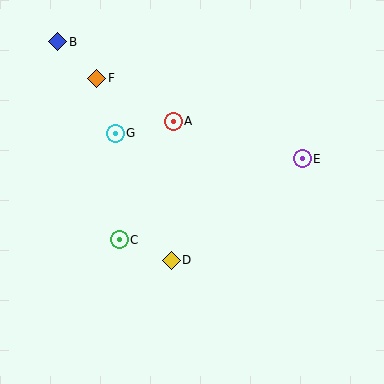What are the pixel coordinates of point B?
Point B is at (58, 42).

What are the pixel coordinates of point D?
Point D is at (171, 260).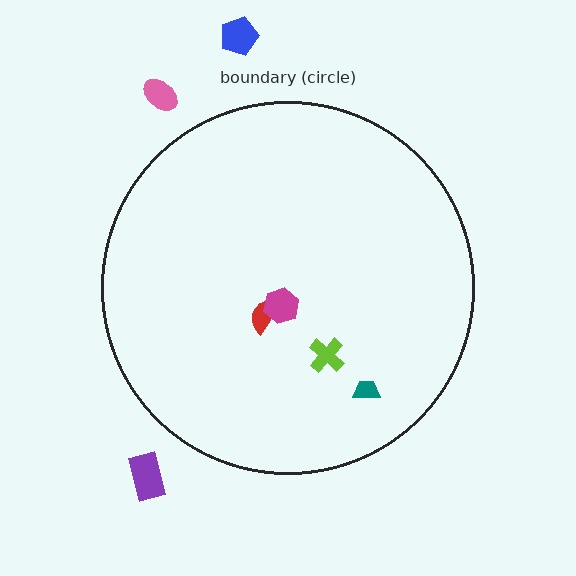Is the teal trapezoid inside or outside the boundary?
Inside.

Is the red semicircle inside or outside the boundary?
Inside.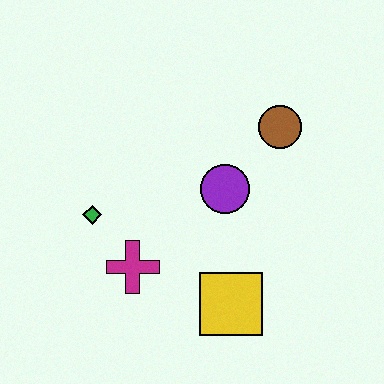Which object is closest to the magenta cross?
The green diamond is closest to the magenta cross.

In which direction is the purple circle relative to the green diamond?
The purple circle is to the right of the green diamond.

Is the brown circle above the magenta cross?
Yes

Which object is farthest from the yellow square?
The brown circle is farthest from the yellow square.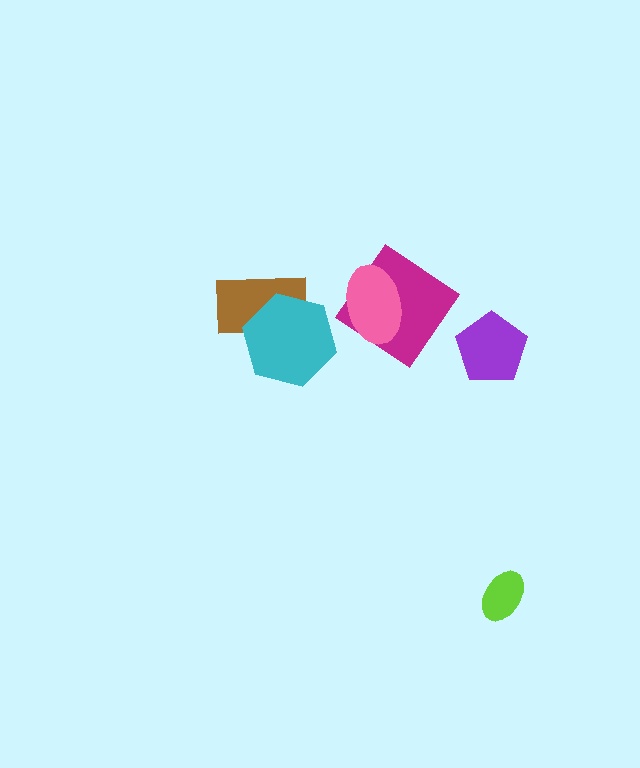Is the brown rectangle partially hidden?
Yes, it is partially covered by another shape.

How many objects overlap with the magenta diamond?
1 object overlaps with the magenta diamond.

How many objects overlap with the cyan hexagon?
1 object overlaps with the cyan hexagon.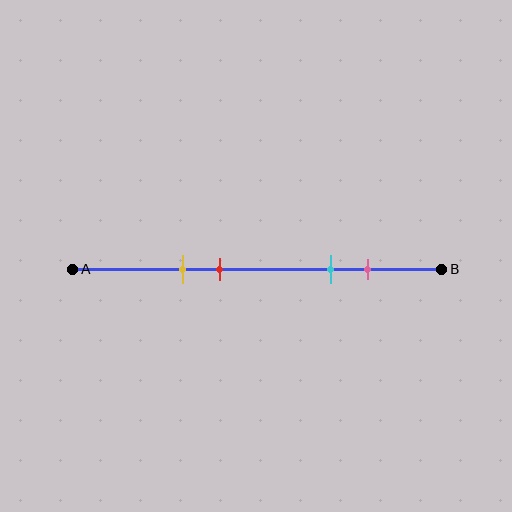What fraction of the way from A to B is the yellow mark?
The yellow mark is approximately 30% (0.3) of the way from A to B.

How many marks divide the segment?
There are 4 marks dividing the segment.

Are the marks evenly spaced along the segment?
No, the marks are not evenly spaced.